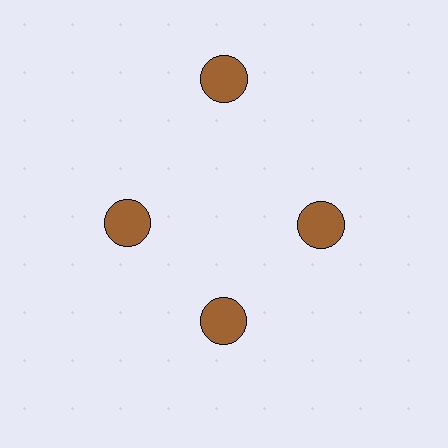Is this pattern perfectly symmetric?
No. The 4 brown circles are arranged in a ring, but one element near the 12 o'clock position is pushed outward from the center, breaking the 4-fold rotational symmetry.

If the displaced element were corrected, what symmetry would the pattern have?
It would have 4-fold rotational symmetry — the pattern would map onto itself every 90 degrees.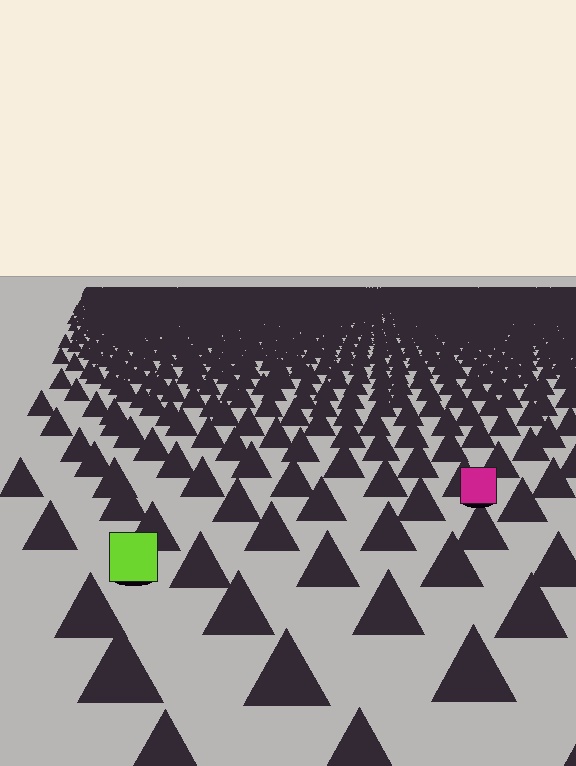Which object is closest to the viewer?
The lime square is closest. The texture marks near it are larger and more spread out.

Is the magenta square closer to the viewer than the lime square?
No. The lime square is closer — you can tell from the texture gradient: the ground texture is coarser near it.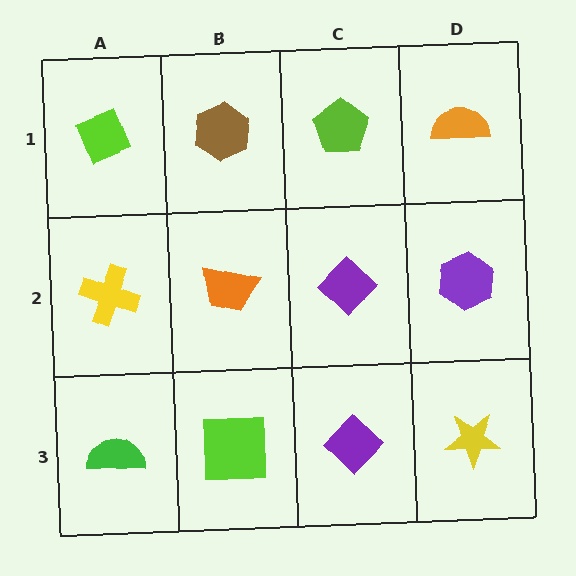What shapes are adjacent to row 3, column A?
A yellow cross (row 2, column A), a lime square (row 3, column B).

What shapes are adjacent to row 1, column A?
A yellow cross (row 2, column A), a brown hexagon (row 1, column B).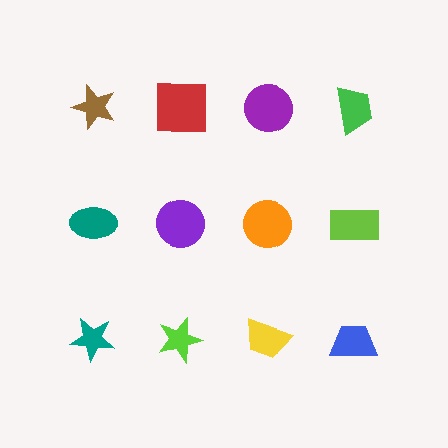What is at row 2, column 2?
A purple circle.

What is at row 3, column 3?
A yellow trapezoid.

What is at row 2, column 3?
An orange circle.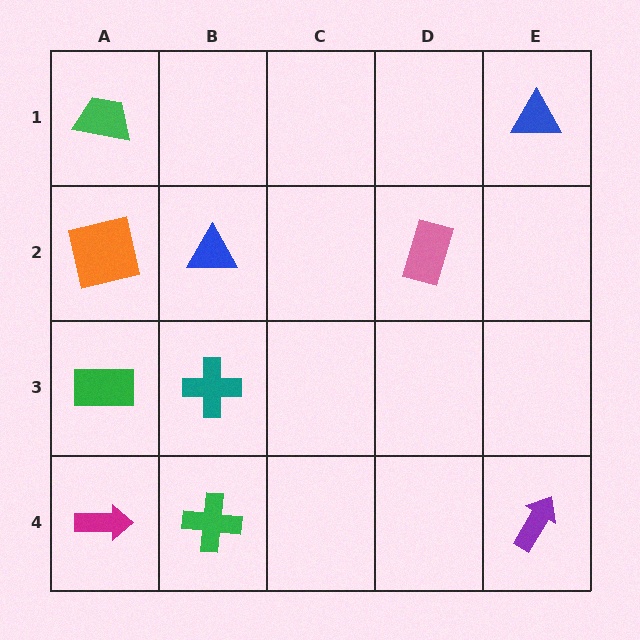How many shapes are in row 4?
3 shapes.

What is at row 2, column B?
A blue triangle.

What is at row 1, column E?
A blue triangle.